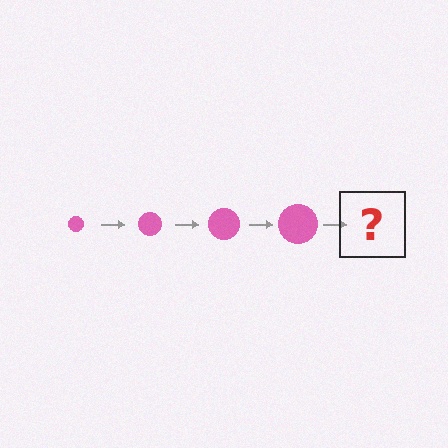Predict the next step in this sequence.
The next step is a pink circle, larger than the previous one.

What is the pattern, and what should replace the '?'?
The pattern is that the circle gets progressively larger each step. The '?' should be a pink circle, larger than the previous one.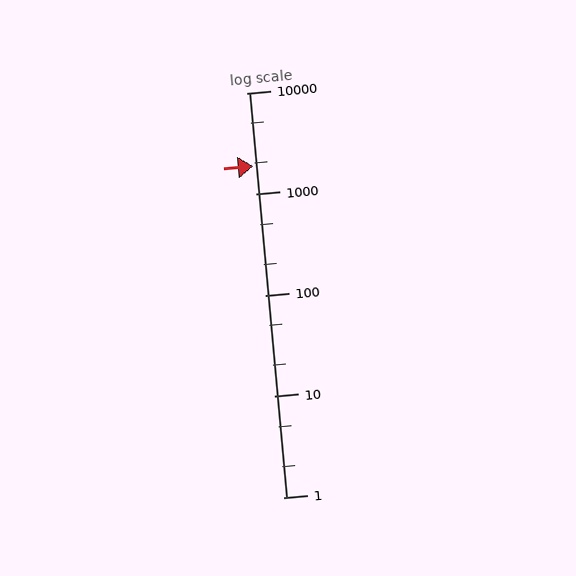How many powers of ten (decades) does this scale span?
The scale spans 4 decades, from 1 to 10000.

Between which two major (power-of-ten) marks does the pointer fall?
The pointer is between 1000 and 10000.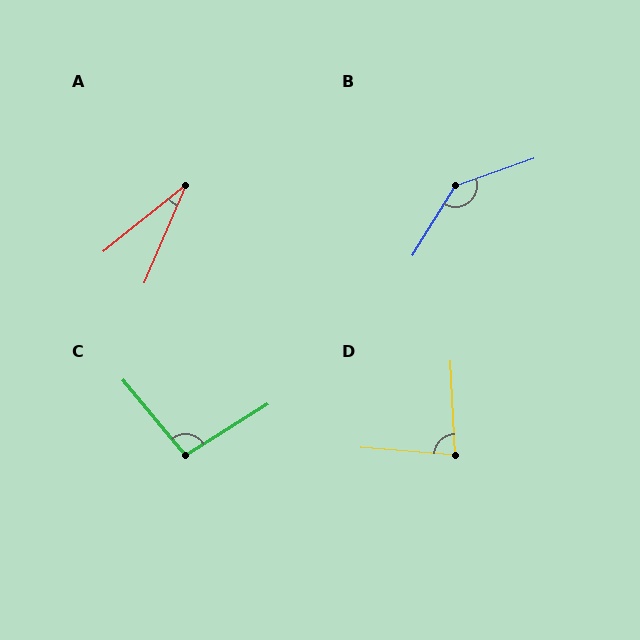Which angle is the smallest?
A, at approximately 28 degrees.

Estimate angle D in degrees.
Approximately 83 degrees.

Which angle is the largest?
B, at approximately 140 degrees.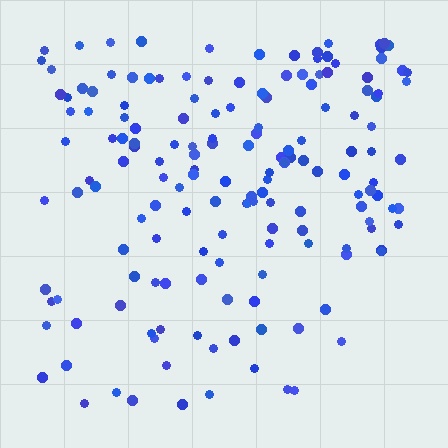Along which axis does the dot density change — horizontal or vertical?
Vertical.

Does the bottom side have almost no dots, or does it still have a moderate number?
Still a moderate number, just noticeably fewer than the top.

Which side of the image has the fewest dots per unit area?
The bottom.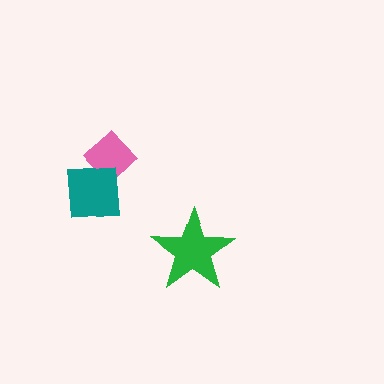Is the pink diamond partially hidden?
Yes, it is partially covered by another shape.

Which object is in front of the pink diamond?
The teal square is in front of the pink diamond.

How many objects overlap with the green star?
0 objects overlap with the green star.